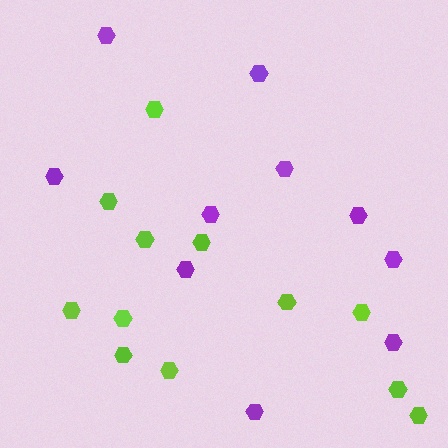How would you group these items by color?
There are 2 groups: one group of lime hexagons (12) and one group of purple hexagons (10).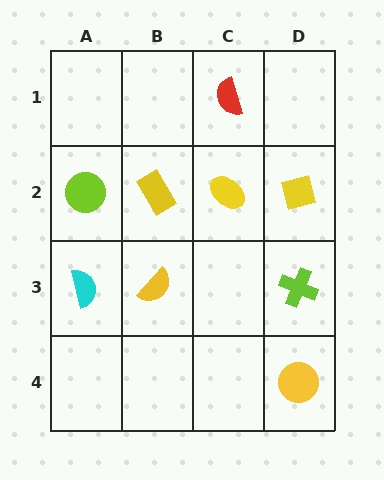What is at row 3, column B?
A yellow semicircle.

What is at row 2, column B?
A yellow rectangle.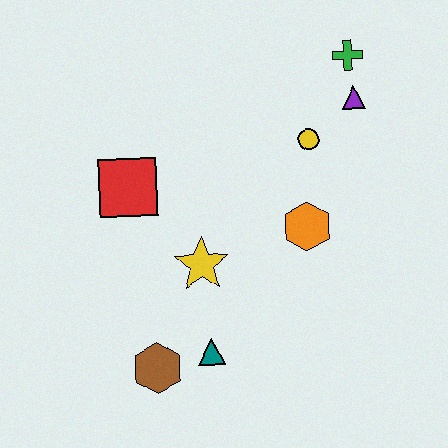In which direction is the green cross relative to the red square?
The green cross is to the right of the red square.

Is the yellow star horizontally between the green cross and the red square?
Yes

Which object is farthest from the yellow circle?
The brown hexagon is farthest from the yellow circle.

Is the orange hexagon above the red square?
No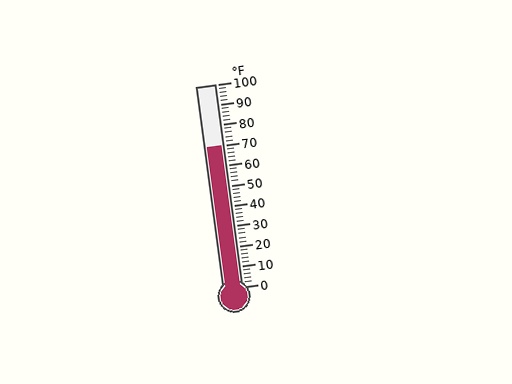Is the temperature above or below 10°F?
The temperature is above 10°F.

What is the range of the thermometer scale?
The thermometer scale ranges from 0°F to 100°F.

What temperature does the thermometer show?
The thermometer shows approximately 70°F.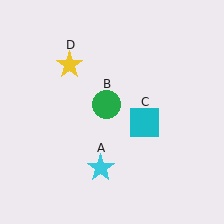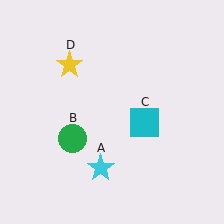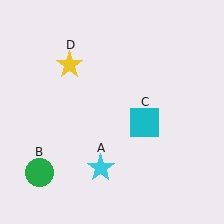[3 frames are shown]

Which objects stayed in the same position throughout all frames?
Cyan star (object A) and cyan square (object C) and yellow star (object D) remained stationary.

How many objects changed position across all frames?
1 object changed position: green circle (object B).